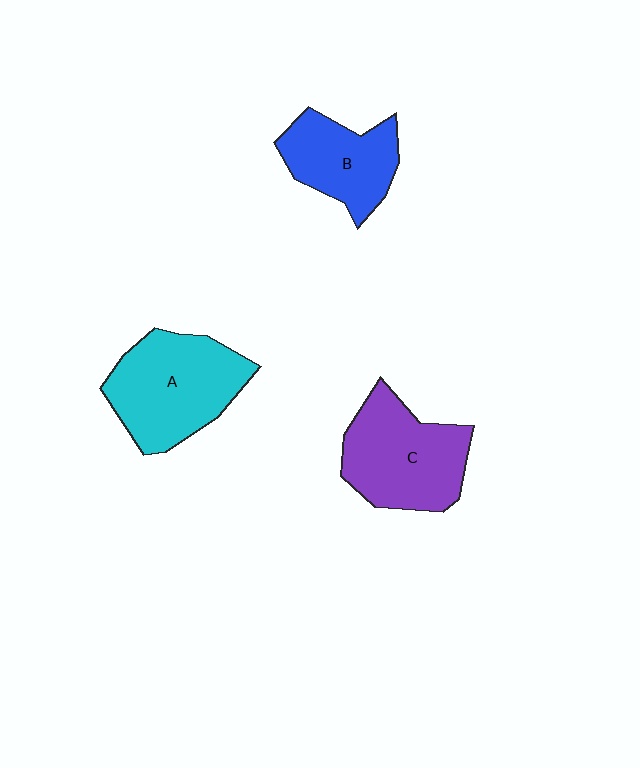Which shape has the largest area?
Shape A (cyan).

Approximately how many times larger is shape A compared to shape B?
Approximately 1.4 times.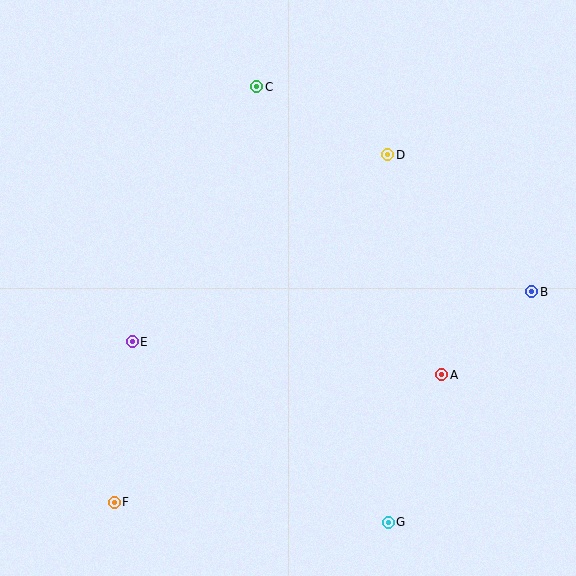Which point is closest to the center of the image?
Point E at (132, 342) is closest to the center.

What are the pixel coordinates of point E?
Point E is at (132, 342).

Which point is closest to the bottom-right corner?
Point G is closest to the bottom-right corner.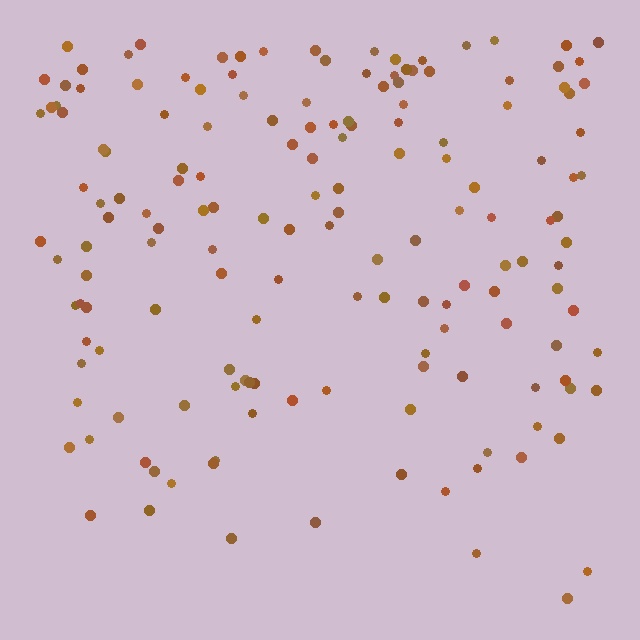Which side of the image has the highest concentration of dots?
The top.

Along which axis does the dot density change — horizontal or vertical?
Vertical.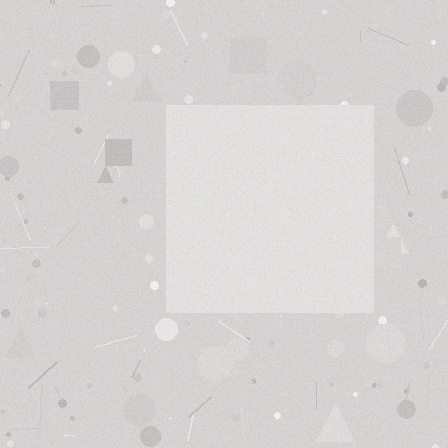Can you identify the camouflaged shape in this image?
The camouflaged shape is a square.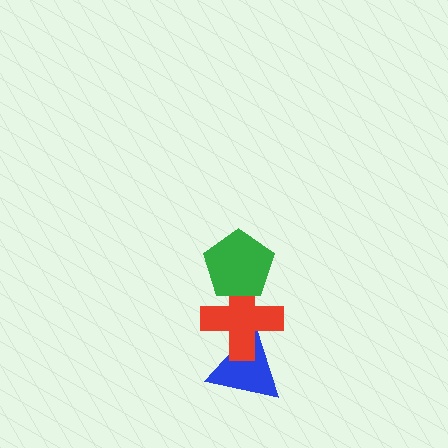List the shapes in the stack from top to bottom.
From top to bottom: the green pentagon, the red cross, the blue triangle.